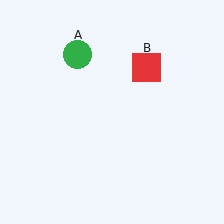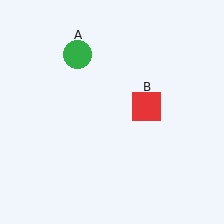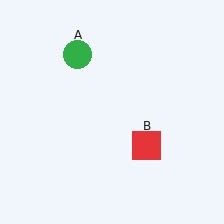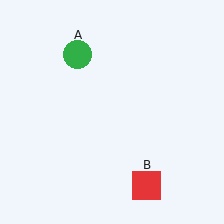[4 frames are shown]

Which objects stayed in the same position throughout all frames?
Green circle (object A) remained stationary.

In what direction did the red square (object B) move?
The red square (object B) moved down.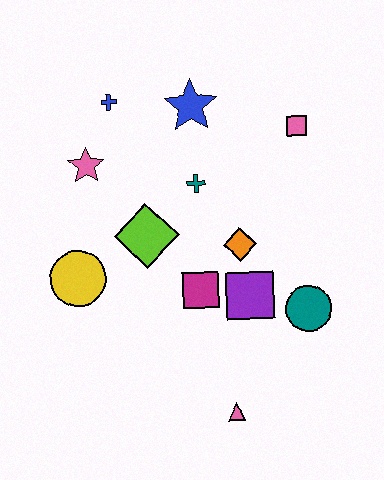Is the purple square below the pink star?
Yes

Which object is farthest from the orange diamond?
The blue cross is farthest from the orange diamond.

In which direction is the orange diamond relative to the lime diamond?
The orange diamond is to the right of the lime diamond.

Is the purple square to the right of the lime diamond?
Yes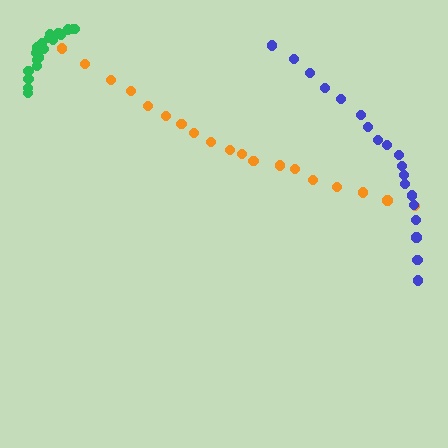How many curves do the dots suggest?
There are 3 distinct paths.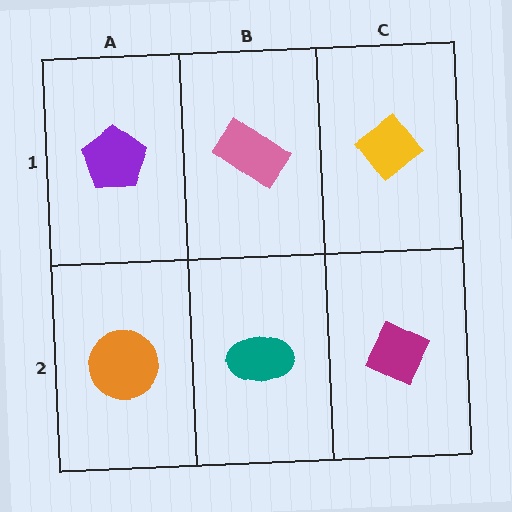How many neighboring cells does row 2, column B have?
3.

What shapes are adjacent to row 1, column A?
An orange circle (row 2, column A), a pink rectangle (row 1, column B).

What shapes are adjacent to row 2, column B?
A pink rectangle (row 1, column B), an orange circle (row 2, column A), a magenta diamond (row 2, column C).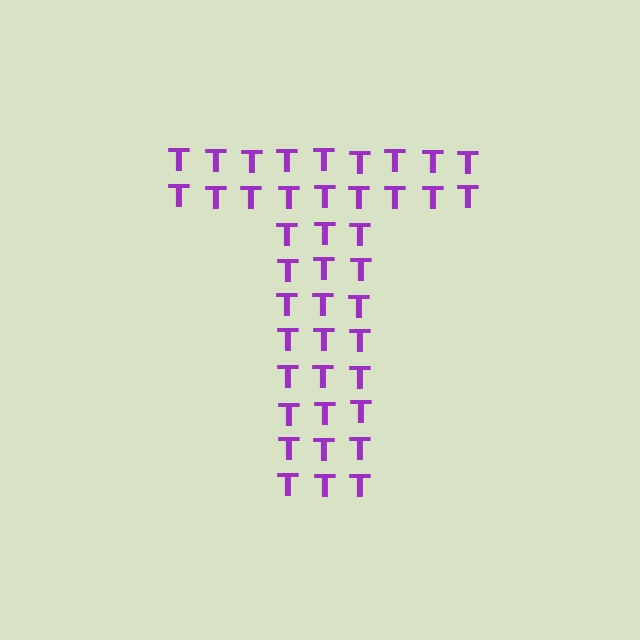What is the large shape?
The large shape is the letter T.